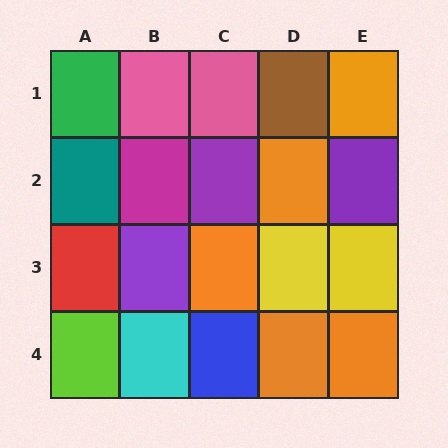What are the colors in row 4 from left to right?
Lime, cyan, blue, orange, orange.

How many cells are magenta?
1 cell is magenta.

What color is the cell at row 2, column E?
Purple.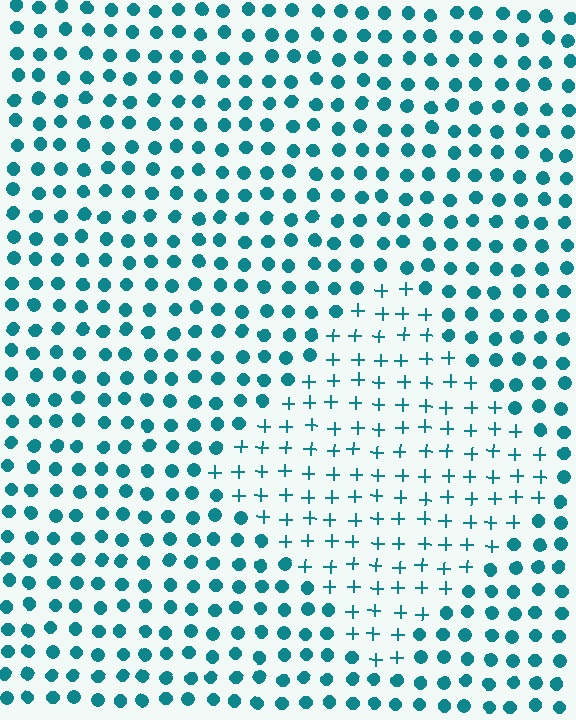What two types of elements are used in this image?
The image uses plus signs inside the diamond region and circles outside it.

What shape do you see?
I see a diamond.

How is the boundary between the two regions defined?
The boundary is defined by a change in element shape: plus signs inside vs. circles outside. All elements share the same color and spacing.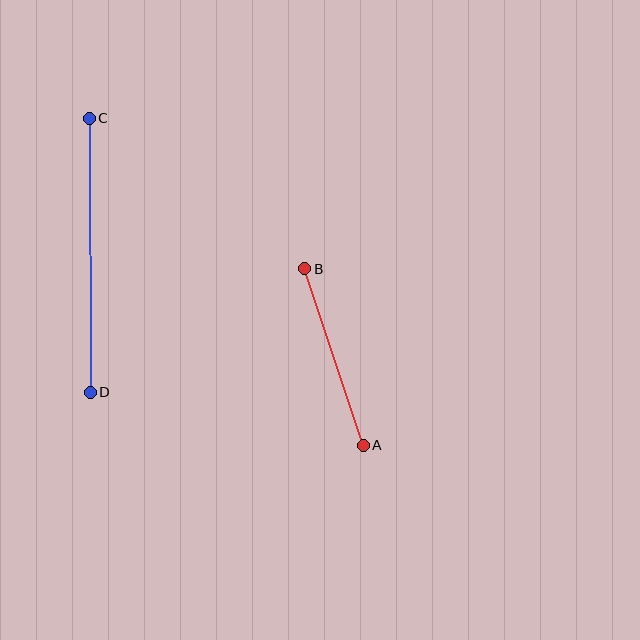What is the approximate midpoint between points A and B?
The midpoint is at approximately (334, 357) pixels.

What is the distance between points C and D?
The distance is approximately 274 pixels.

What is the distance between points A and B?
The distance is approximately 186 pixels.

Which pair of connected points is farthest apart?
Points C and D are farthest apart.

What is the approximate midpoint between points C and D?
The midpoint is at approximately (90, 255) pixels.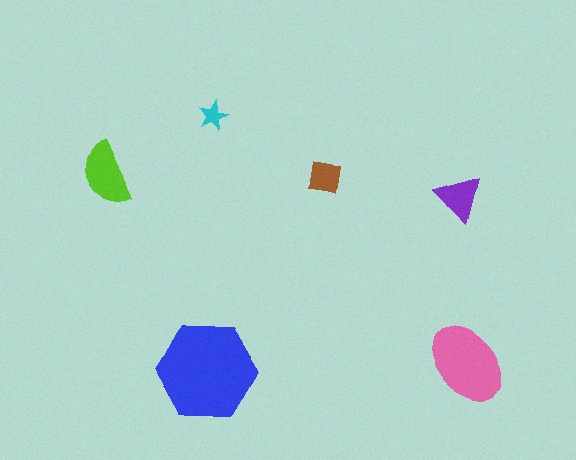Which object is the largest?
The blue hexagon.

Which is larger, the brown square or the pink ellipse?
The pink ellipse.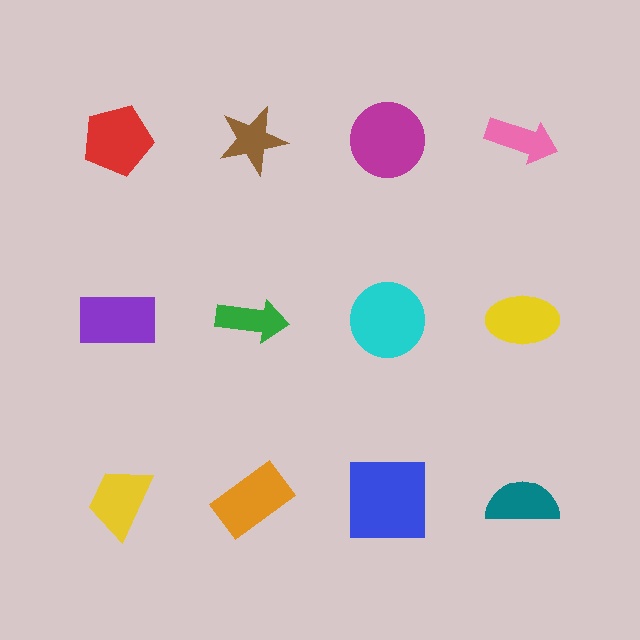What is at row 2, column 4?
A yellow ellipse.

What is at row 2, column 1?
A purple rectangle.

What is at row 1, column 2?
A brown star.